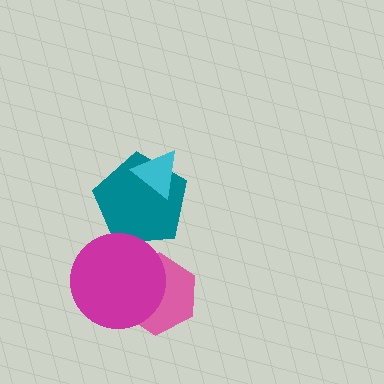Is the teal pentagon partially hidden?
Yes, it is partially covered by another shape.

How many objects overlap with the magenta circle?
2 objects overlap with the magenta circle.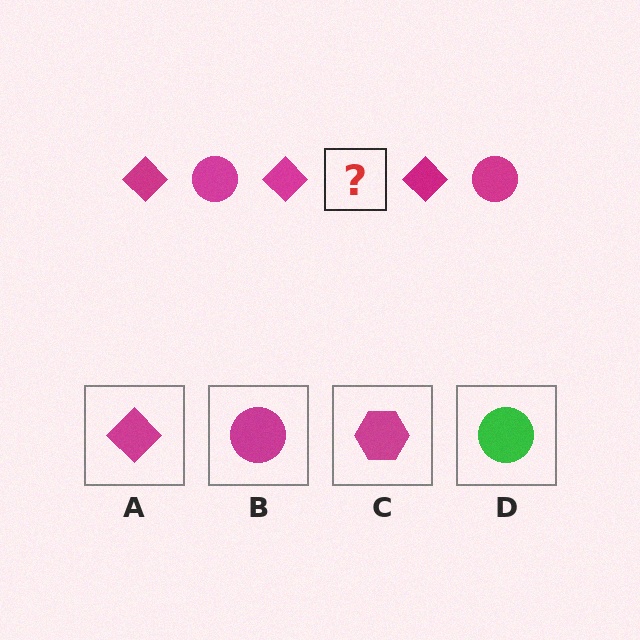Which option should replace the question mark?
Option B.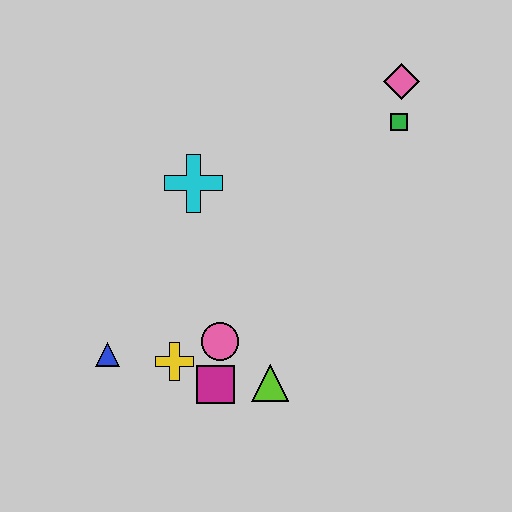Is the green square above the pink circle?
Yes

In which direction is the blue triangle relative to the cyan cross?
The blue triangle is below the cyan cross.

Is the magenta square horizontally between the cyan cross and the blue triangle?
No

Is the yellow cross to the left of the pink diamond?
Yes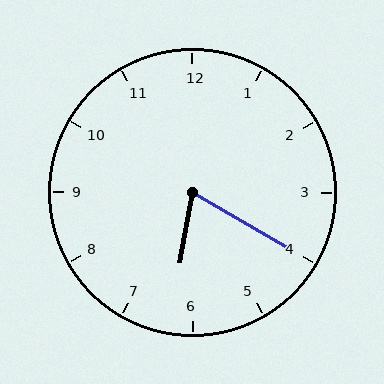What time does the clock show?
6:20.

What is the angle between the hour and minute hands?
Approximately 70 degrees.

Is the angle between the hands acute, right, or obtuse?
It is acute.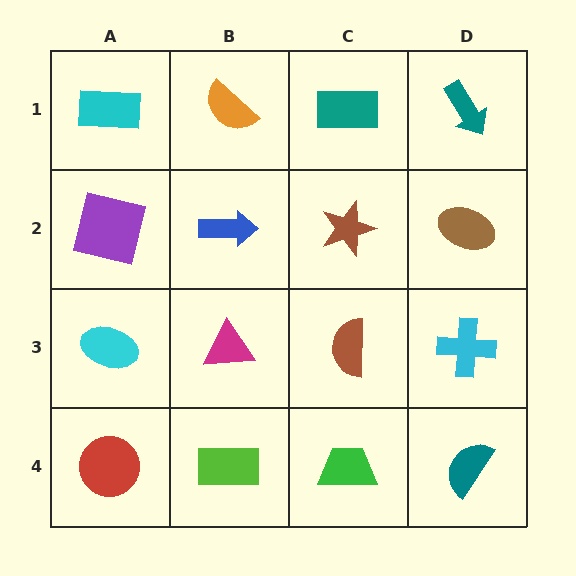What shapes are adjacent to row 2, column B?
An orange semicircle (row 1, column B), a magenta triangle (row 3, column B), a purple square (row 2, column A), a brown star (row 2, column C).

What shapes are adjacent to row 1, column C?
A brown star (row 2, column C), an orange semicircle (row 1, column B), a teal arrow (row 1, column D).